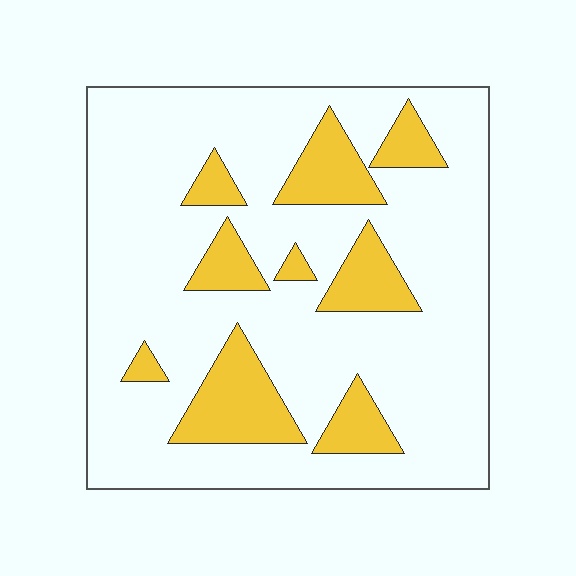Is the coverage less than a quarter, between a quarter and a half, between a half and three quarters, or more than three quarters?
Less than a quarter.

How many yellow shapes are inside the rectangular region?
9.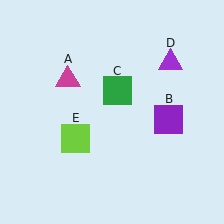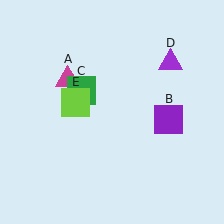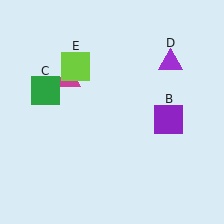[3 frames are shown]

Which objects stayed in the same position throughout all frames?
Magenta triangle (object A) and purple square (object B) and purple triangle (object D) remained stationary.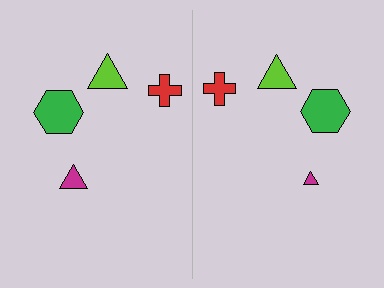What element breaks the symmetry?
The magenta triangle on the right side has a different size than its mirror counterpart.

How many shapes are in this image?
There are 8 shapes in this image.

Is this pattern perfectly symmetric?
No, the pattern is not perfectly symmetric. The magenta triangle on the right side has a different size than its mirror counterpart.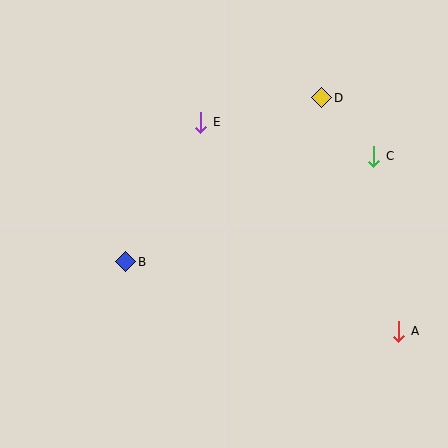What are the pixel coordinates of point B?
Point B is at (126, 262).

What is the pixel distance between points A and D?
The distance between A and D is 246 pixels.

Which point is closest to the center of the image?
Point E at (201, 122) is closest to the center.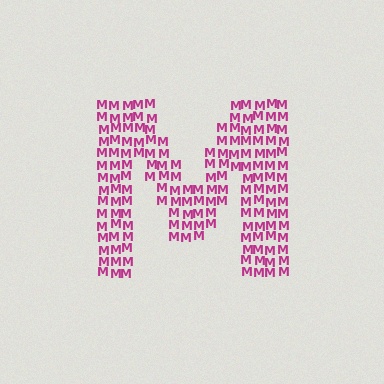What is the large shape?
The large shape is the letter M.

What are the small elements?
The small elements are letter M's.